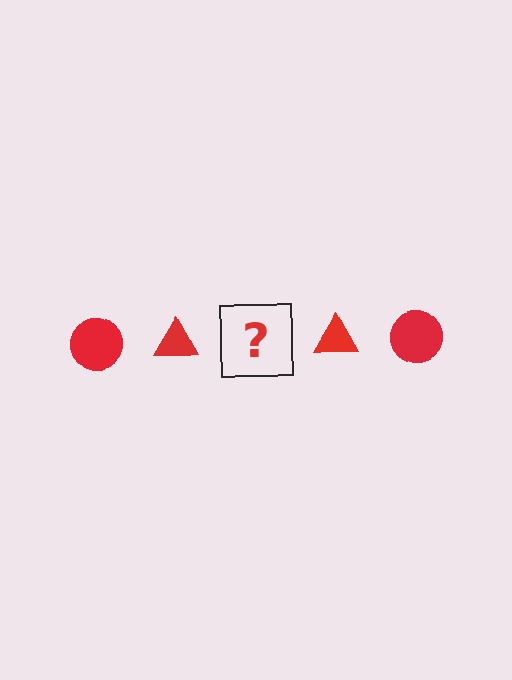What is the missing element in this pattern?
The missing element is a red circle.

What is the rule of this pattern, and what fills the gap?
The rule is that the pattern cycles through circle, triangle shapes in red. The gap should be filled with a red circle.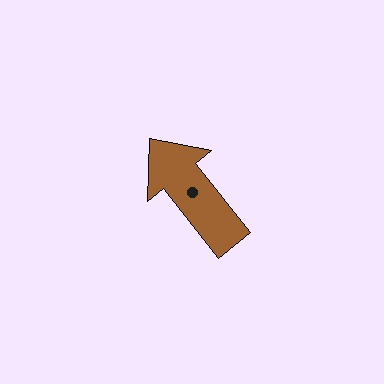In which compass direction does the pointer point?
Northwest.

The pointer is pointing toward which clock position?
Roughly 11 o'clock.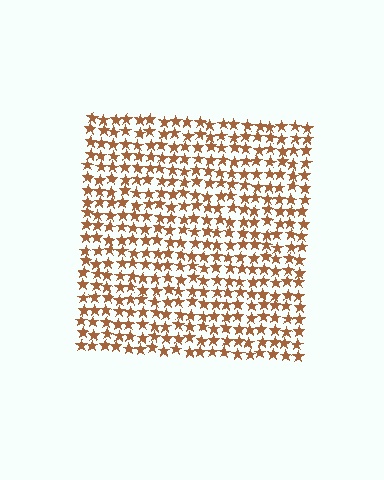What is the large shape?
The large shape is a square.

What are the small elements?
The small elements are stars.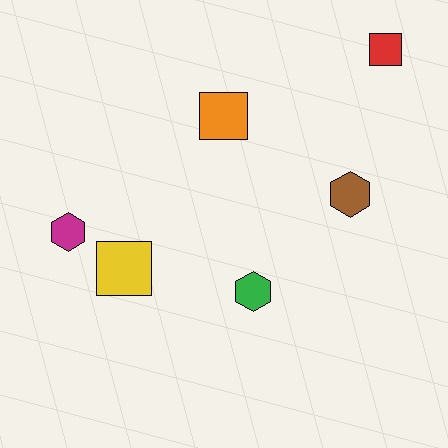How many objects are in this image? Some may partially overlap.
There are 6 objects.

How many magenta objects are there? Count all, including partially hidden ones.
There is 1 magenta object.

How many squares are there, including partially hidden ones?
There are 3 squares.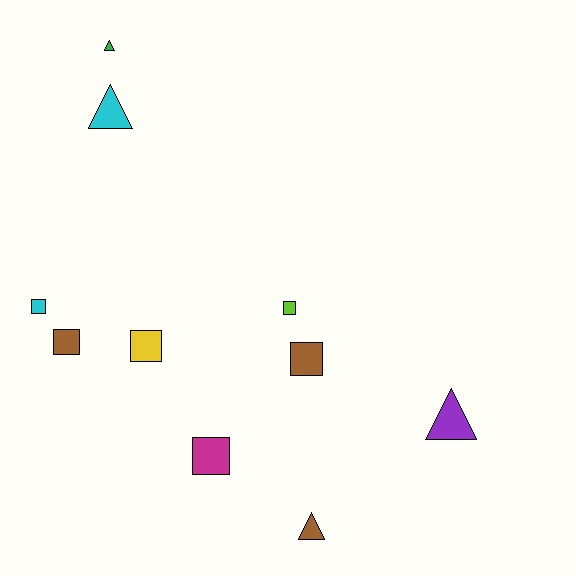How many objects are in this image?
There are 10 objects.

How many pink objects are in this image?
There are no pink objects.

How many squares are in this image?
There are 6 squares.